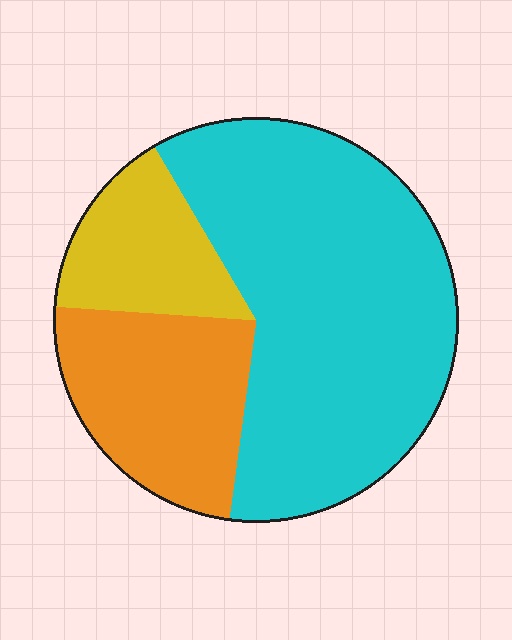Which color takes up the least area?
Yellow, at roughly 15%.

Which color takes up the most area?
Cyan, at roughly 60%.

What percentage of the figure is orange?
Orange takes up about one quarter (1/4) of the figure.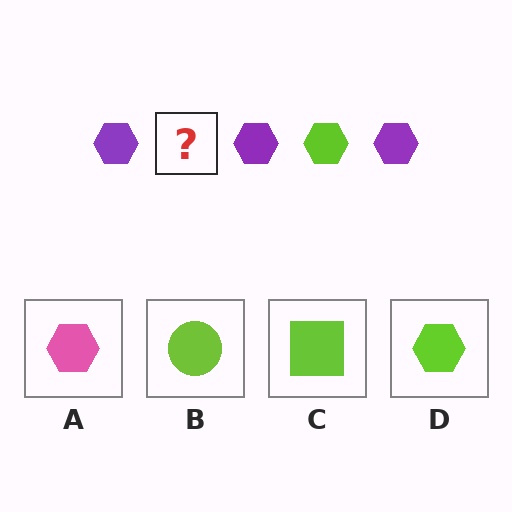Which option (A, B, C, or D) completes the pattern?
D.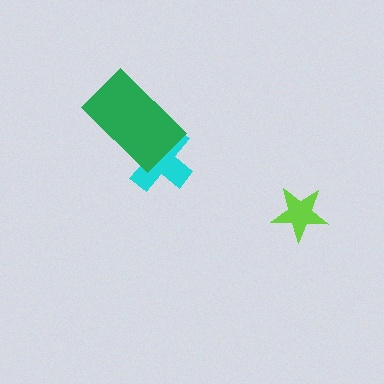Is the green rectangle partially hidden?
No, no other shape covers it.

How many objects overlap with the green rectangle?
1 object overlaps with the green rectangle.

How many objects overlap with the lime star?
0 objects overlap with the lime star.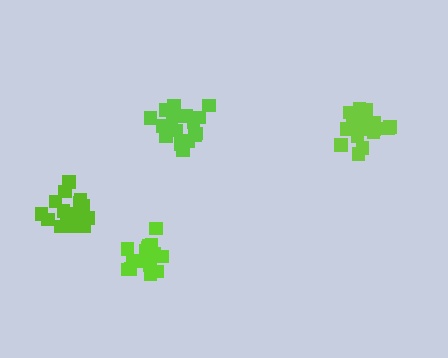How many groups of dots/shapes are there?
There are 4 groups.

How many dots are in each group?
Group 1: 18 dots, Group 2: 17 dots, Group 3: 16 dots, Group 4: 20 dots (71 total).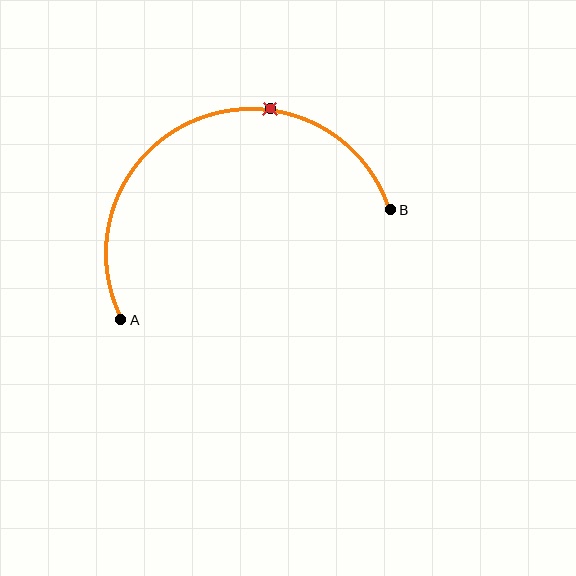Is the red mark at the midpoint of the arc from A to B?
No. The red mark lies on the arc but is closer to endpoint B. The arc midpoint would be at the point on the curve equidistant along the arc from both A and B.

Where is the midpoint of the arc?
The arc midpoint is the point on the curve farthest from the straight line joining A and B. It sits above that line.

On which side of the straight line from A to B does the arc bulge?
The arc bulges above the straight line connecting A and B.